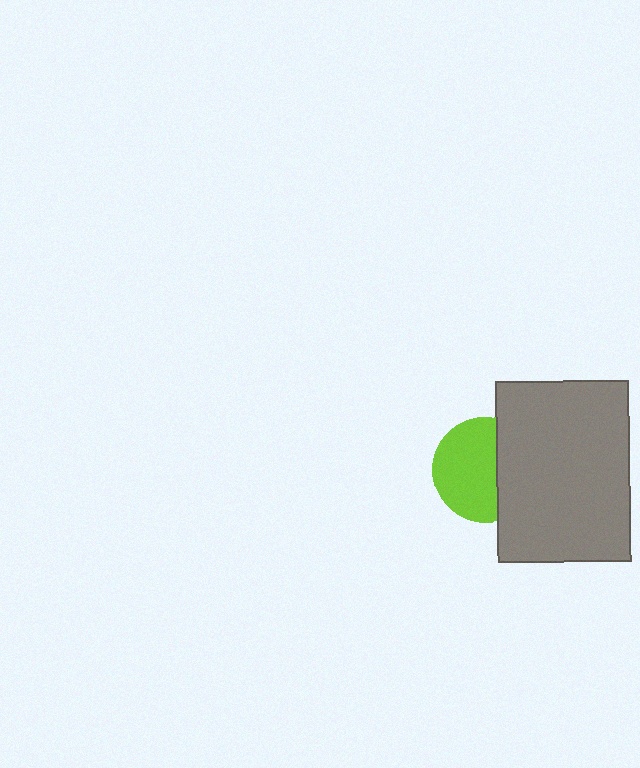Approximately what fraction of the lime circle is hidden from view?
Roughly 36% of the lime circle is hidden behind the gray rectangle.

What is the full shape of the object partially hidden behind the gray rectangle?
The partially hidden object is a lime circle.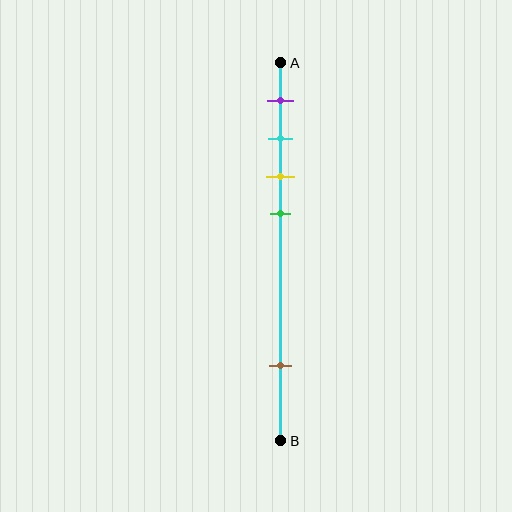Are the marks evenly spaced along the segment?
No, the marks are not evenly spaced.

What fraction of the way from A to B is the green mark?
The green mark is approximately 40% (0.4) of the way from A to B.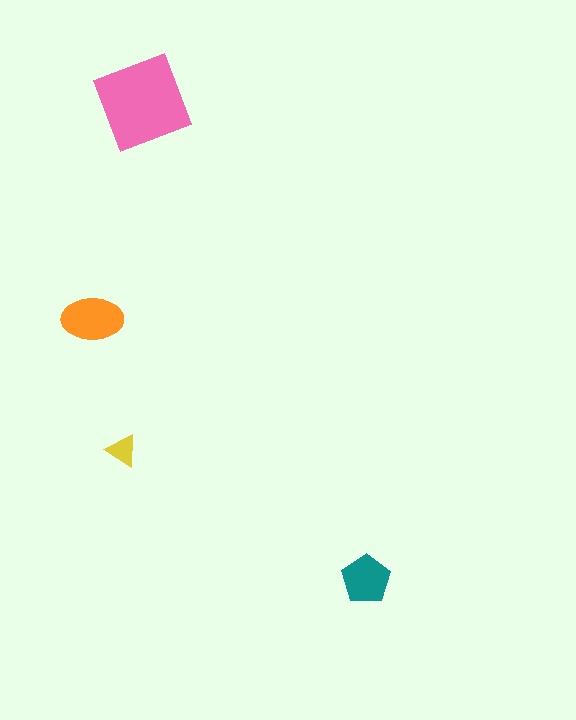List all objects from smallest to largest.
The yellow triangle, the teal pentagon, the orange ellipse, the pink diamond.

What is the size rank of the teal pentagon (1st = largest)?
3rd.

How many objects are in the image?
There are 4 objects in the image.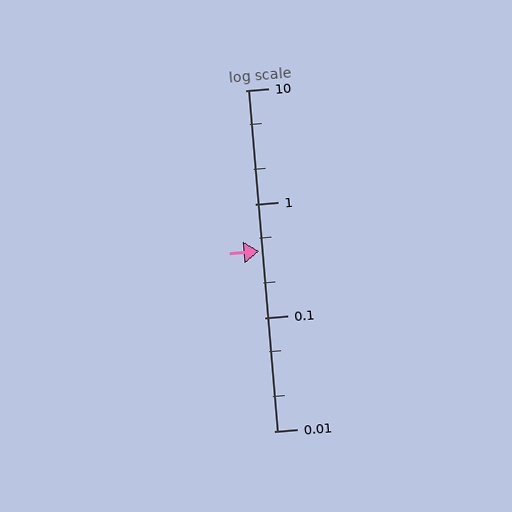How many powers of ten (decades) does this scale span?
The scale spans 3 decades, from 0.01 to 10.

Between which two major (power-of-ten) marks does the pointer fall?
The pointer is between 0.1 and 1.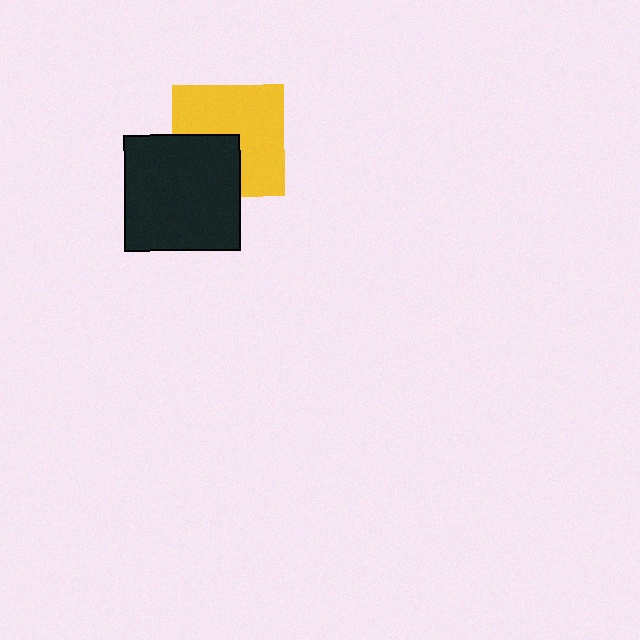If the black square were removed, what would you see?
You would see the complete yellow square.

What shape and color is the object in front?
The object in front is a black square.